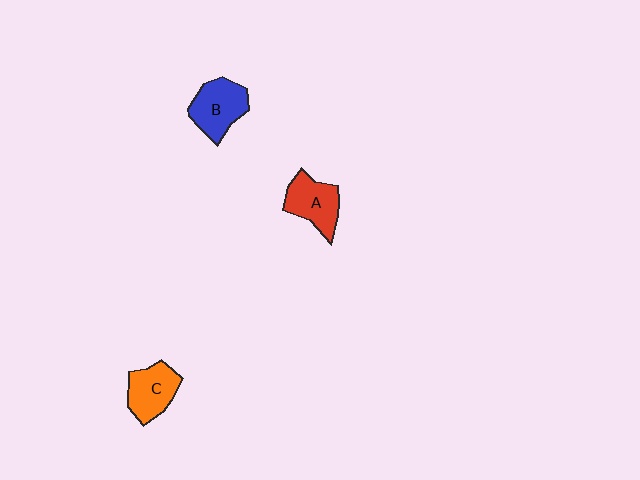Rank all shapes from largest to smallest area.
From largest to smallest: B (blue), A (red), C (orange).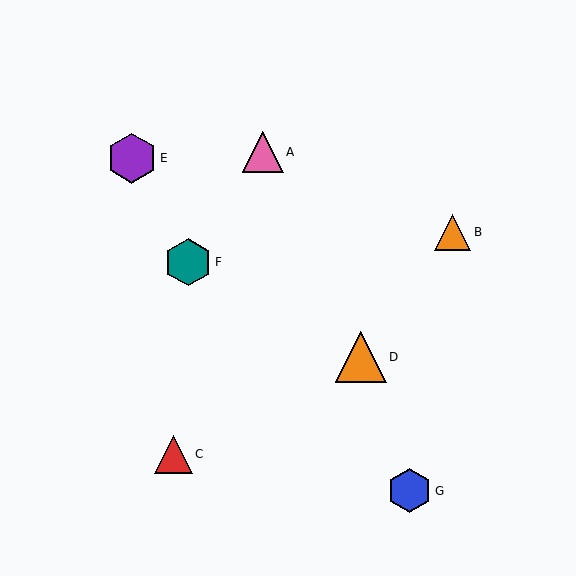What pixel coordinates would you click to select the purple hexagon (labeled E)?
Click at (132, 158) to select the purple hexagon E.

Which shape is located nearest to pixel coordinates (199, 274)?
The teal hexagon (labeled F) at (188, 262) is nearest to that location.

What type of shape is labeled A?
Shape A is a pink triangle.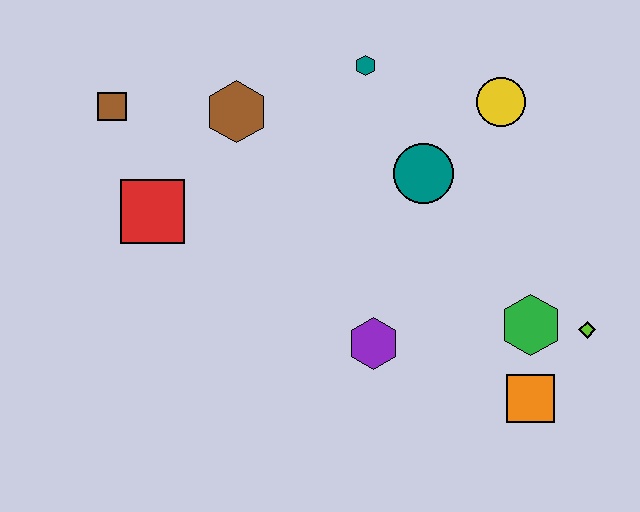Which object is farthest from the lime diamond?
The brown square is farthest from the lime diamond.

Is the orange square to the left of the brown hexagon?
No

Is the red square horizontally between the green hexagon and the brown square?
Yes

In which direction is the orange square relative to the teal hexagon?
The orange square is below the teal hexagon.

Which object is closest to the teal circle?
The yellow circle is closest to the teal circle.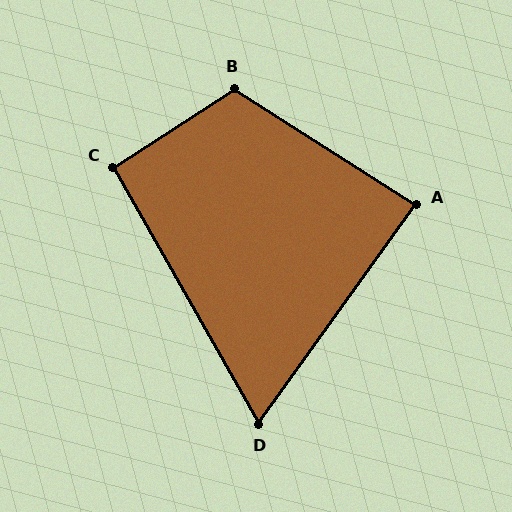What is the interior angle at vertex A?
Approximately 87 degrees (approximately right).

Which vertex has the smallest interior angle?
D, at approximately 65 degrees.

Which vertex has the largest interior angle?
B, at approximately 115 degrees.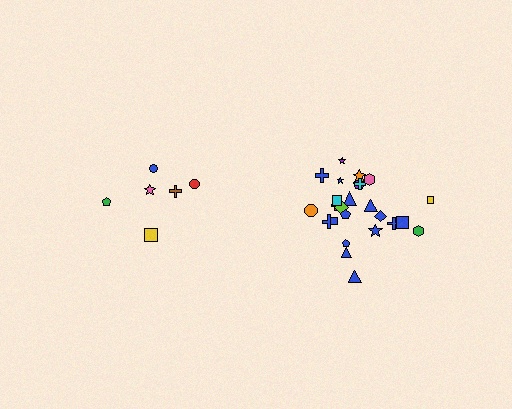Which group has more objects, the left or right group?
The right group.